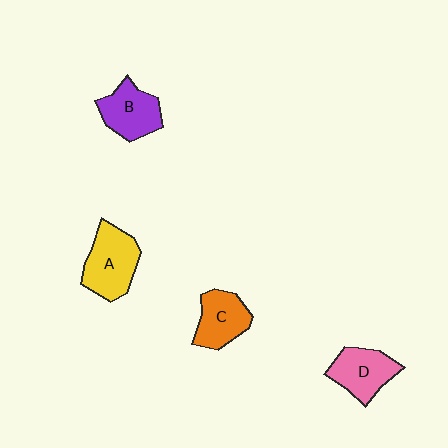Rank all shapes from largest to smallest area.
From largest to smallest: A (yellow), B (purple), D (pink), C (orange).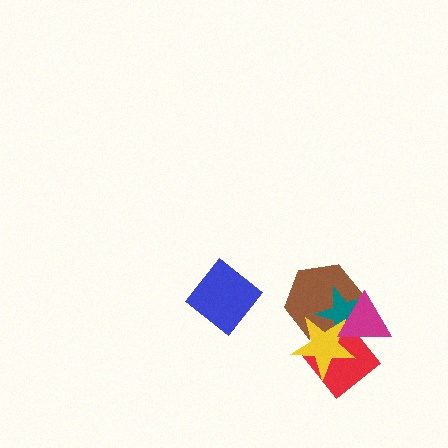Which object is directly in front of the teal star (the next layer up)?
The red diamond is directly in front of the teal star.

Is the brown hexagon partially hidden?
Yes, it is partially covered by another shape.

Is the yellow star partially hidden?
Yes, it is partially covered by another shape.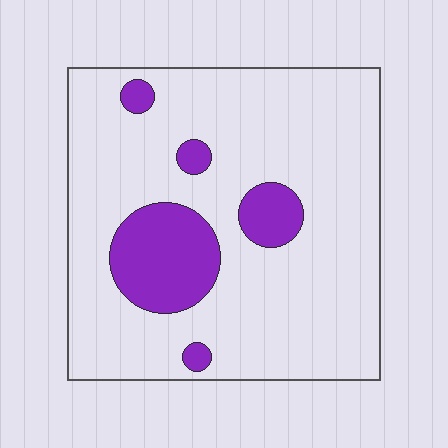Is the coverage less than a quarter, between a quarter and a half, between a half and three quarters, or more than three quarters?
Less than a quarter.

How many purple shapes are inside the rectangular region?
5.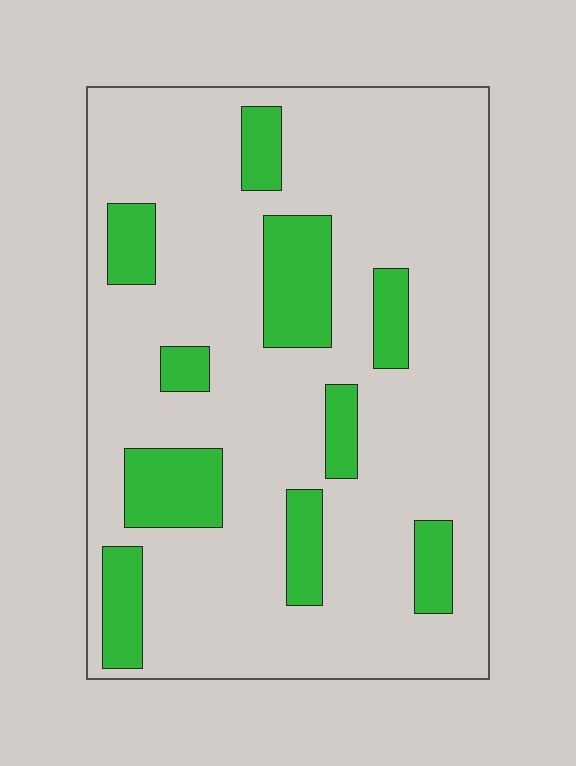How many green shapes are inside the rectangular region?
10.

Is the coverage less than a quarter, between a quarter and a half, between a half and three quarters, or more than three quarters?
Less than a quarter.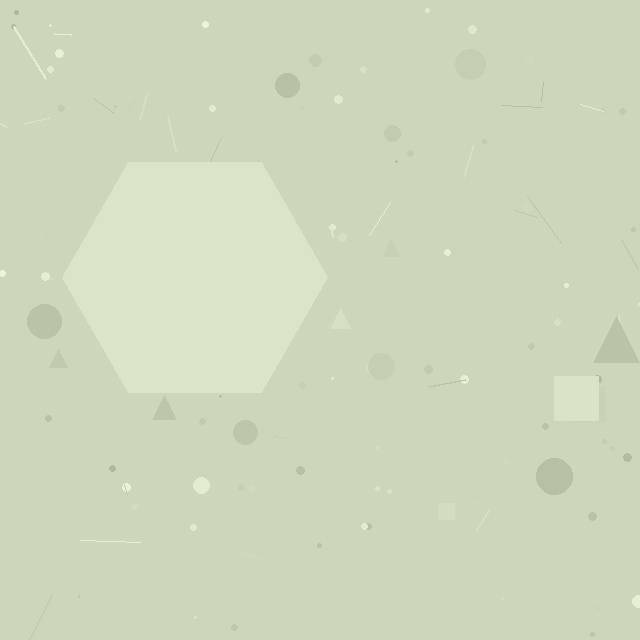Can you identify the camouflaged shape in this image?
The camouflaged shape is a hexagon.